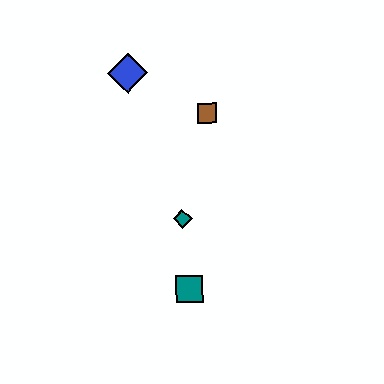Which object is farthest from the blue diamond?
The teal square is farthest from the blue diamond.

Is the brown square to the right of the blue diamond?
Yes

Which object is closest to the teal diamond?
The teal square is closest to the teal diamond.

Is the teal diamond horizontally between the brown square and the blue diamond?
Yes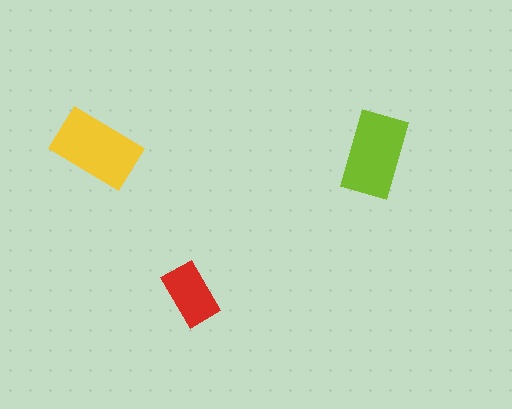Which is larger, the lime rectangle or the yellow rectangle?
The yellow one.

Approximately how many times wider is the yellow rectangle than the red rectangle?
About 1.5 times wider.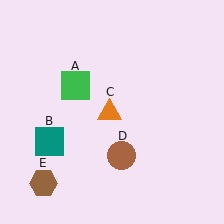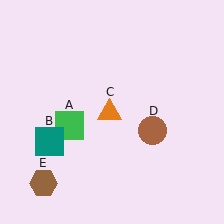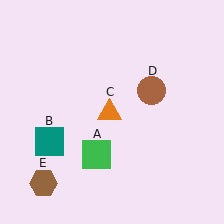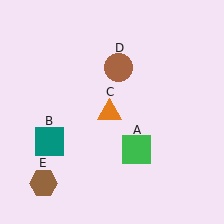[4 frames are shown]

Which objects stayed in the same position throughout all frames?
Teal square (object B) and orange triangle (object C) and brown hexagon (object E) remained stationary.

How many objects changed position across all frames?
2 objects changed position: green square (object A), brown circle (object D).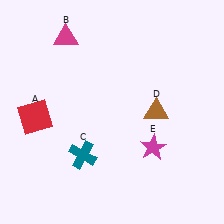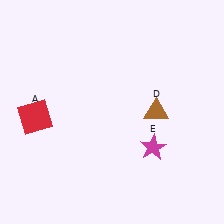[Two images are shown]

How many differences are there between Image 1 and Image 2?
There are 2 differences between the two images.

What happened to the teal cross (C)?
The teal cross (C) was removed in Image 2. It was in the bottom-left area of Image 1.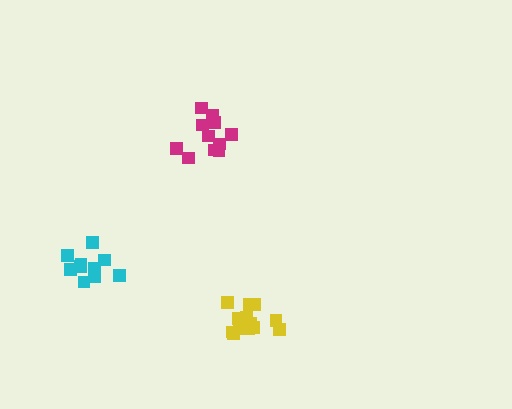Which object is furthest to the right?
The yellow cluster is rightmost.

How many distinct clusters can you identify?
There are 3 distinct clusters.